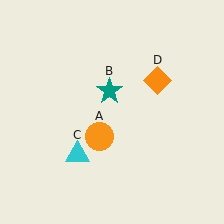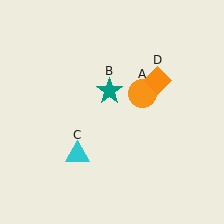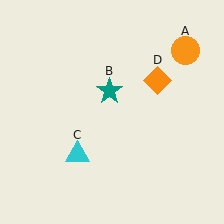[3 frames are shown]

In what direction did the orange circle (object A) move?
The orange circle (object A) moved up and to the right.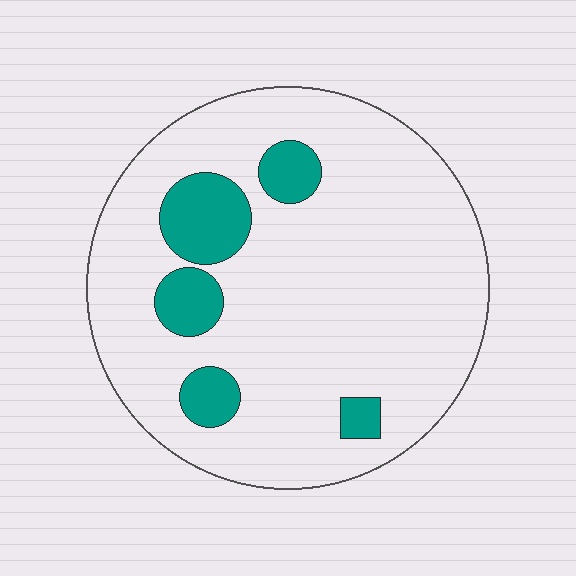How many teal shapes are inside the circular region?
5.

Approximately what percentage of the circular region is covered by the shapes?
Approximately 15%.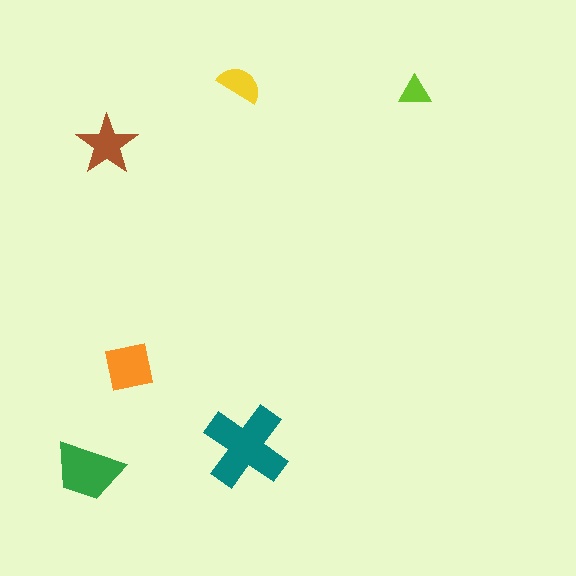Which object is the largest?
The teal cross.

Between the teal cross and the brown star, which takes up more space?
The teal cross.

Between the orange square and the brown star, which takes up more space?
The orange square.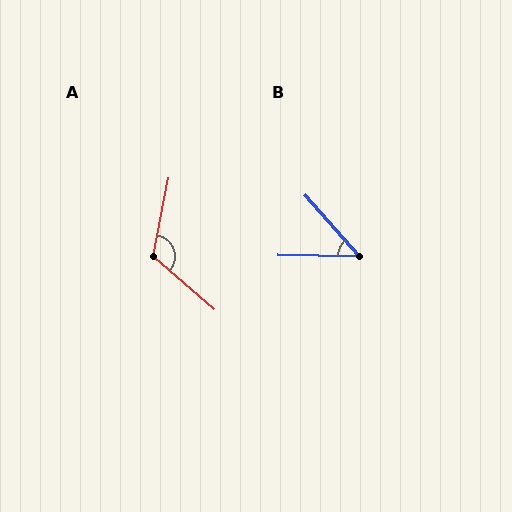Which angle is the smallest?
B, at approximately 48 degrees.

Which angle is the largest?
A, at approximately 120 degrees.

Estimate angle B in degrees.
Approximately 48 degrees.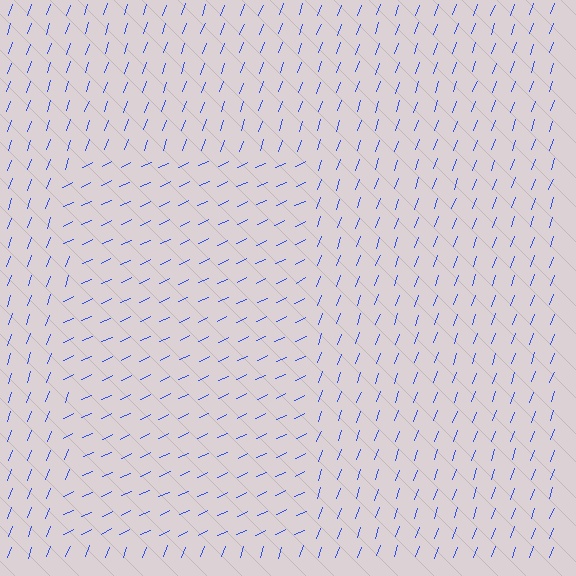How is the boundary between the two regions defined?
The boundary is defined purely by a change in line orientation (approximately 45 degrees difference). All lines are the same color and thickness.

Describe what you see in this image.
The image is filled with small blue line segments. A rectangle region in the image has lines oriented differently from the surrounding lines, creating a visible texture boundary.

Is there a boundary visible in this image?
Yes, there is a texture boundary formed by a change in line orientation.